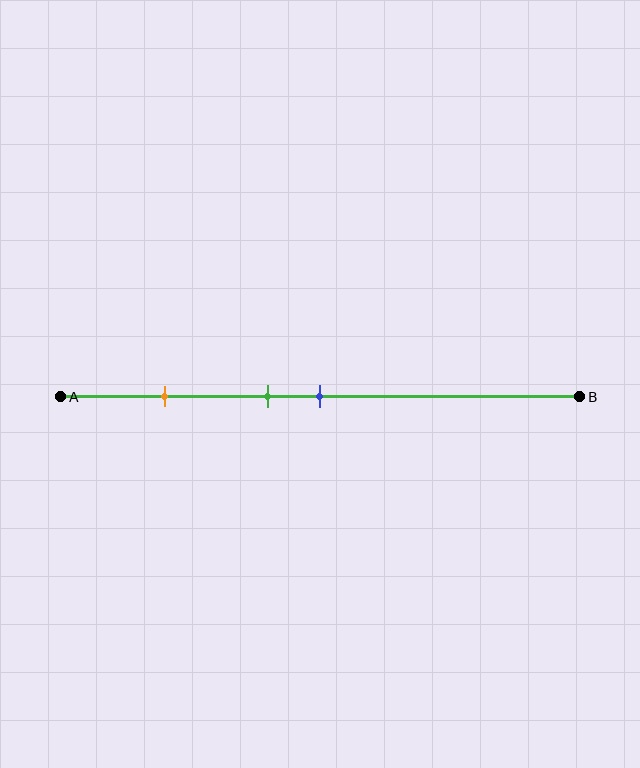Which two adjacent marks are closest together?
The green and blue marks are the closest adjacent pair.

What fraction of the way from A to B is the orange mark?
The orange mark is approximately 20% (0.2) of the way from A to B.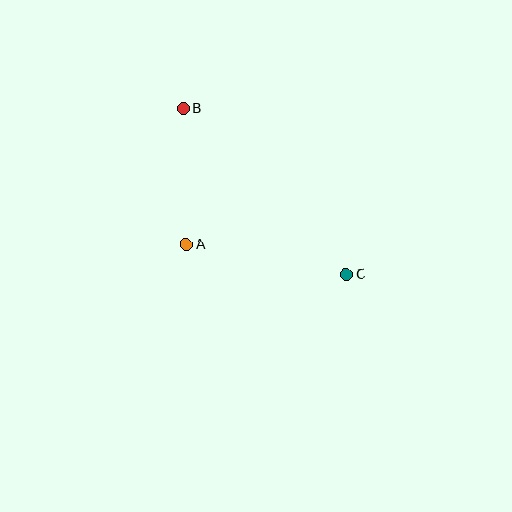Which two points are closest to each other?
Points A and B are closest to each other.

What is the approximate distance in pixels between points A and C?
The distance between A and C is approximately 163 pixels.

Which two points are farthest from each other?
Points B and C are farthest from each other.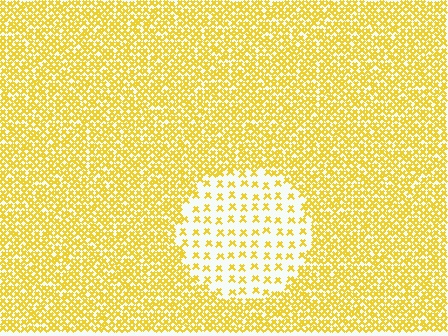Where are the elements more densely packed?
The elements are more densely packed outside the circle boundary.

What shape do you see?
I see a circle.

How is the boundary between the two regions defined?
The boundary is defined by a change in element density (approximately 3.1x ratio). All elements are the same color, size, and shape.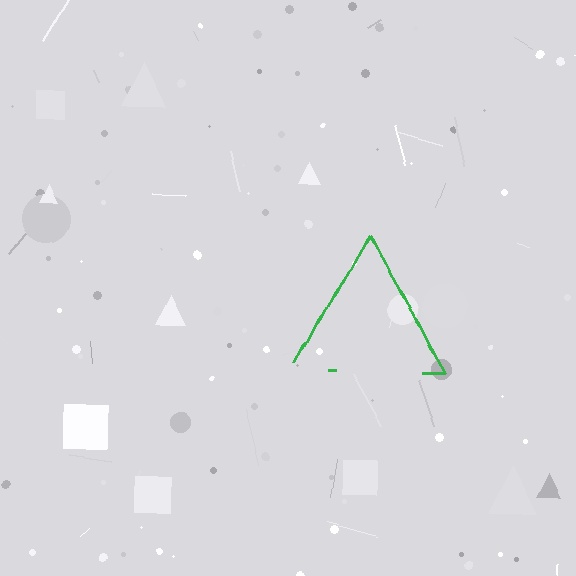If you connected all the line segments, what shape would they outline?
They would outline a triangle.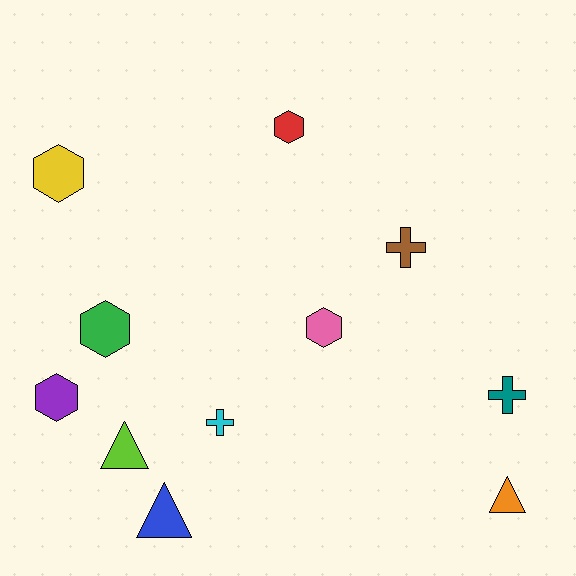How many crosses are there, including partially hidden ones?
There are 3 crosses.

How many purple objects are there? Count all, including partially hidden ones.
There is 1 purple object.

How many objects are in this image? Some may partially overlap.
There are 11 objects.